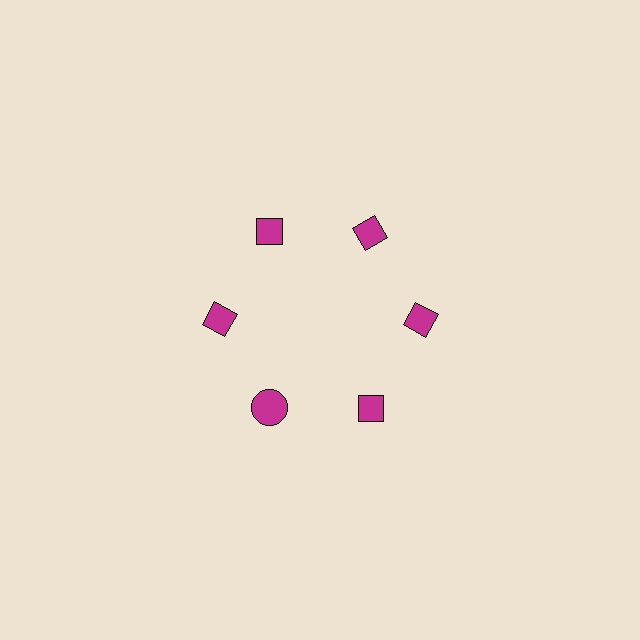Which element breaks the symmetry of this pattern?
The magenta circle at roughly the 7 o'clock position breaks the symmetry. All other shapes are magenta diamonds.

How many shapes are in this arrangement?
There are 6 shapes arranged in a ring pattern.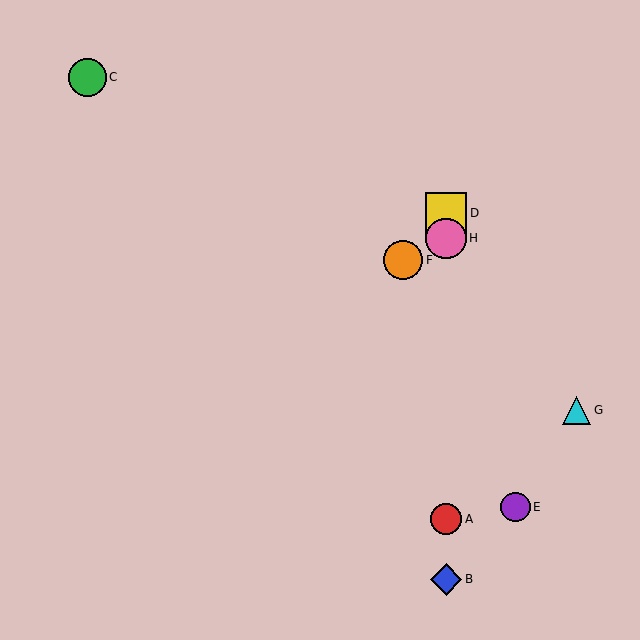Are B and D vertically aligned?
Yes, both are at x≈446.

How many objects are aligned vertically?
4 objects (A, B, D, H) are aligned vertically.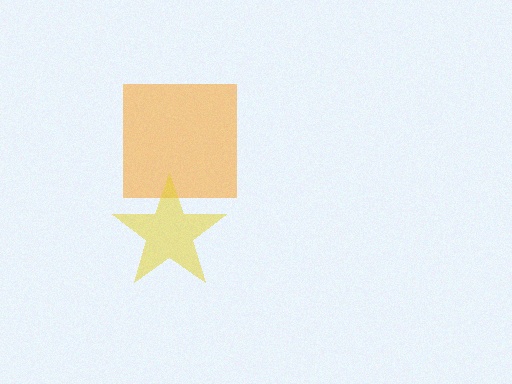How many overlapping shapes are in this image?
There are 2 overlapping shapes in the image.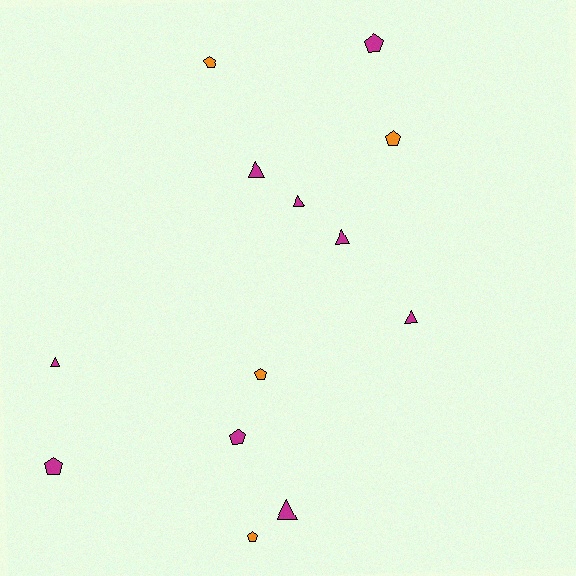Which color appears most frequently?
Magenta, with 9 objects.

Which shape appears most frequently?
Pentagon, with 7 objects.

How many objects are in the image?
There are 13 objects.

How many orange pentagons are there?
There are 4 orange pentagons.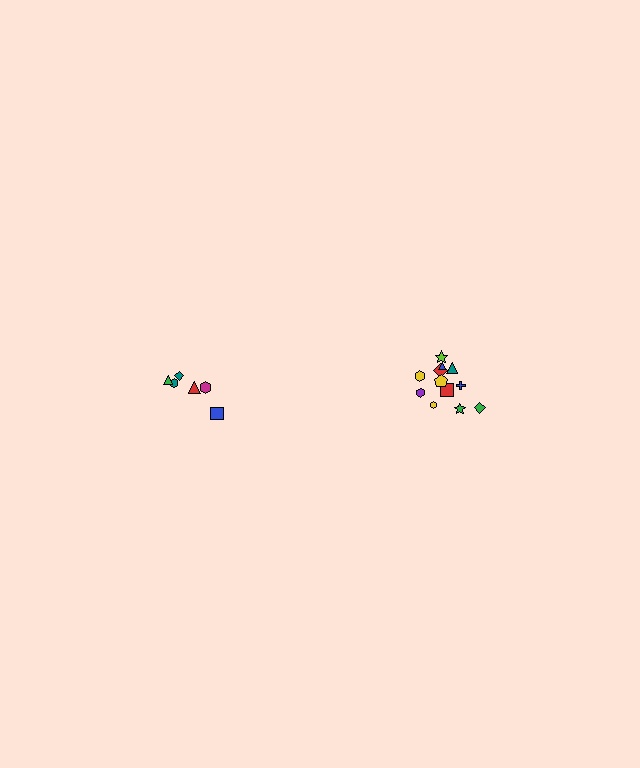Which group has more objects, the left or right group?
The right group.